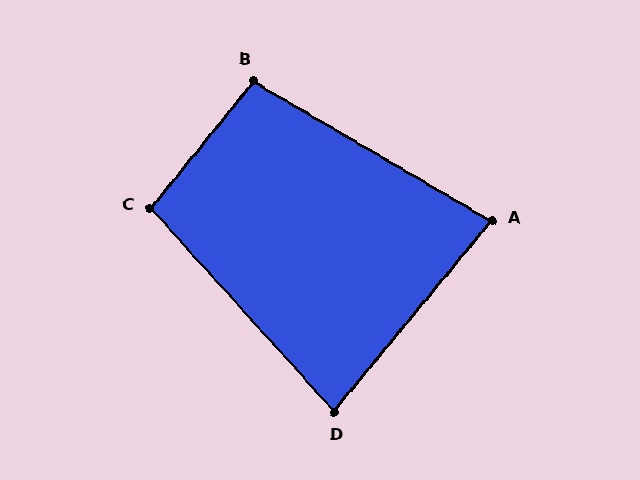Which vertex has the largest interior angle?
C, at approximately 99 degrees.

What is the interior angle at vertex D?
Approximately 82 degrees (acute).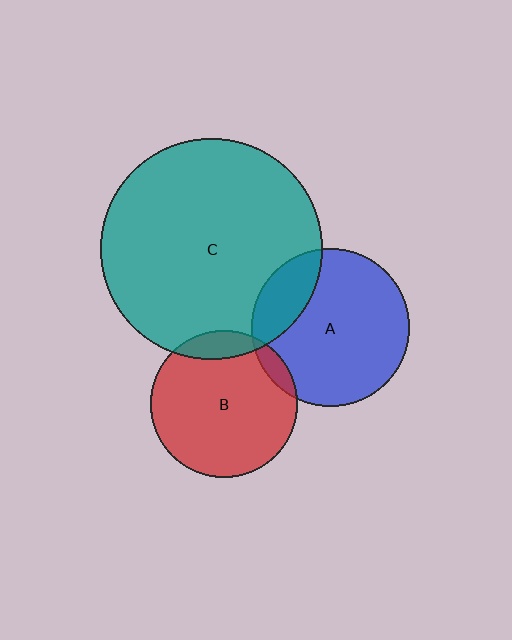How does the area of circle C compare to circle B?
Approximately 2.3 times.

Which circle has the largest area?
Circle C (teal).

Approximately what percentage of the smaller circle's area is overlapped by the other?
Approximately 20%.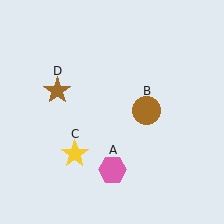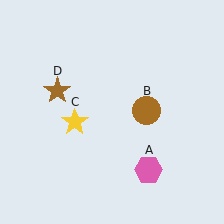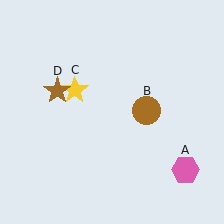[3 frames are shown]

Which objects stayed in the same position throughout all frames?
Brown circle (object B) and brown star (object D) remained stationary.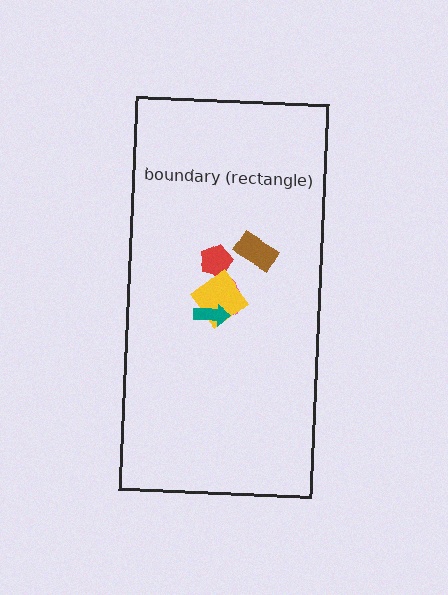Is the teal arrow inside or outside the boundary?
Inside.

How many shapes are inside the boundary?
5 inside, 0 outside.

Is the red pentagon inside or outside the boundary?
Inside.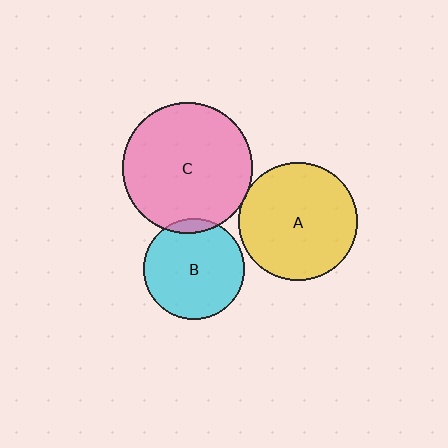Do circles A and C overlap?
Yes.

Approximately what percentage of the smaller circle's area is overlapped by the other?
Approximately 5%.